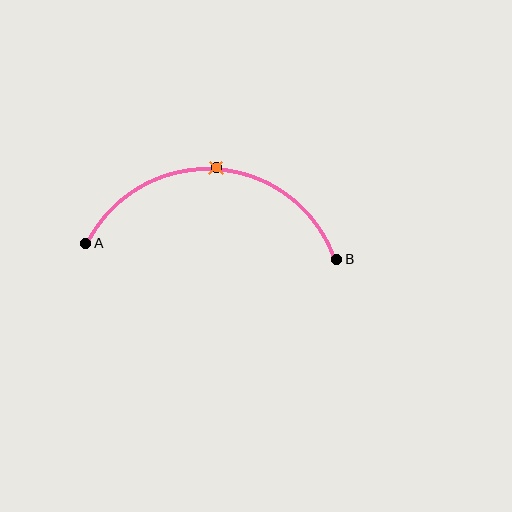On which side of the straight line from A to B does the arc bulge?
The arc bulges above the straight line connecting A and B.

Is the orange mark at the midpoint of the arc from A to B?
Yes. The orange mark lies on the arc at equal arc-length from both A and B — it is the arc midpoint.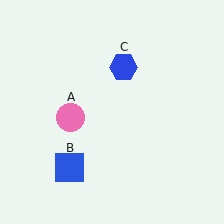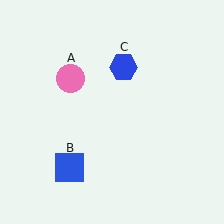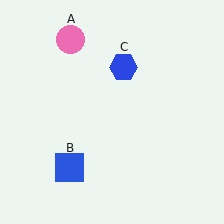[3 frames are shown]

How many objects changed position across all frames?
1 object changed position: pink circle (object A).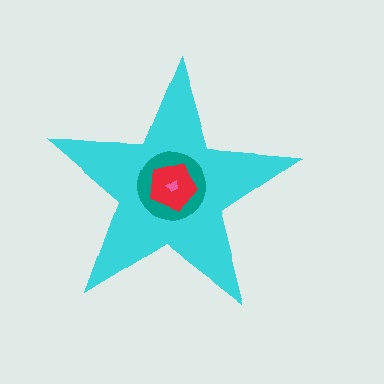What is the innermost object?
The pink trapezoid.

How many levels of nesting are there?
4.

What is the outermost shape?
The cyan star.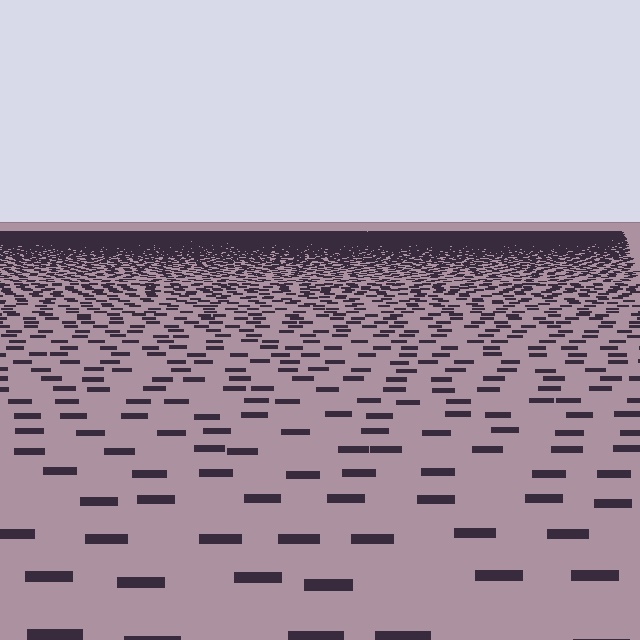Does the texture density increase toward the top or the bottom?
Density increases toward the top.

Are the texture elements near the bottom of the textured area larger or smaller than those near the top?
Larger. Near the bottom, elements are closer to the viewer and appear at a bigger on-screen size.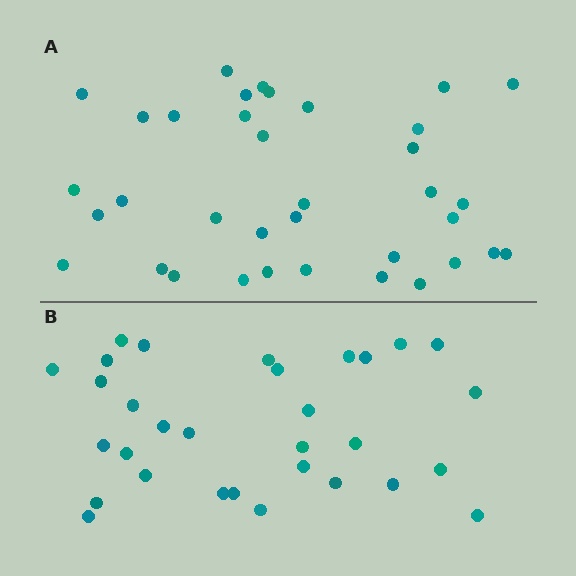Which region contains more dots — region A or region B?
Region A (the top region) has more dots.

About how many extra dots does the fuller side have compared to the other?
Region A has about 5 more dots than region B.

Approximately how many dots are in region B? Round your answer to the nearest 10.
About 30 dots. (The exact count is 31, which rounds to 30.)